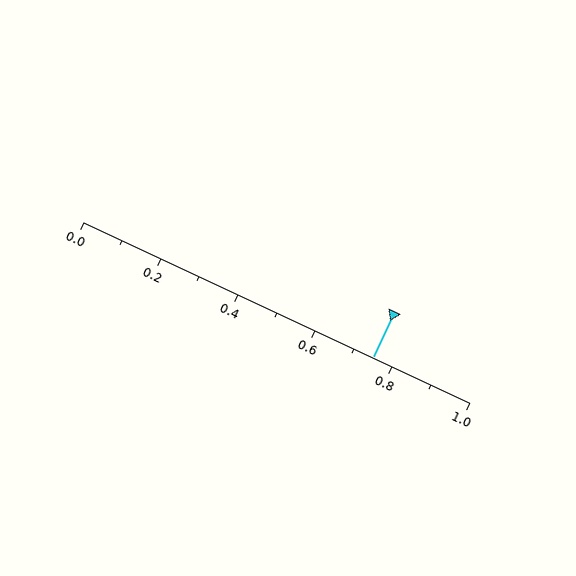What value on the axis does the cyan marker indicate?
The marker indicates approximately 0.75.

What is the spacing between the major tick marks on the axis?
The major ticks are spaced 0.2 apart.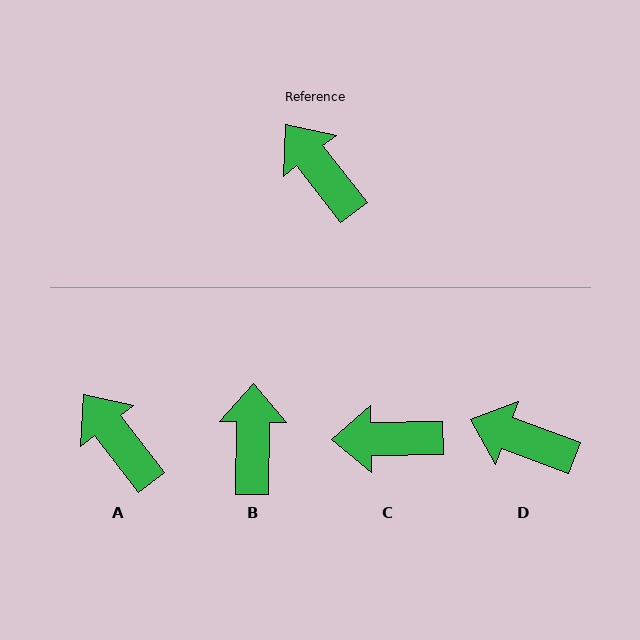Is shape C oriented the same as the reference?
No, it is off by about 53 degrees.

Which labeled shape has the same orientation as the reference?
A.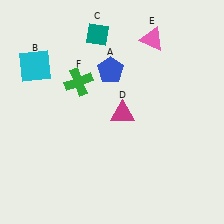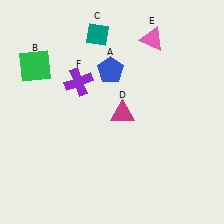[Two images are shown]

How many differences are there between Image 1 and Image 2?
There are 2 differences between the two images.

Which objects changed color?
B changed from cyan to green. F changed from green to purple.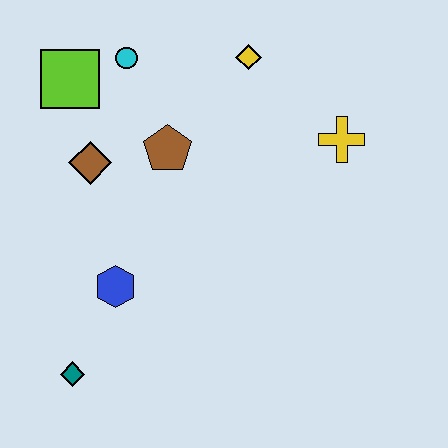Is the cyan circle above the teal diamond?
Yes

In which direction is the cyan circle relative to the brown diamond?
The cyan circle is above the brown diamond.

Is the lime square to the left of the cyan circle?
Yes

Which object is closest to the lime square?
The cyan circle is closest to the lime square.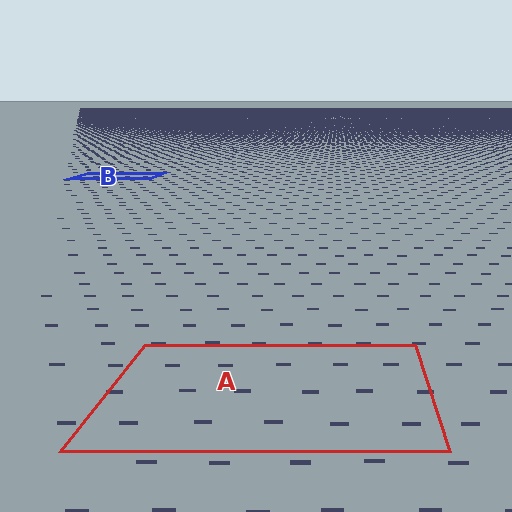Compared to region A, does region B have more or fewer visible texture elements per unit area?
Region B has more texture elements per unit area — they are packed more densely because it is farther away.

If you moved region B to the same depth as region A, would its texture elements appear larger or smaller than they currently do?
They would appear larger. At a closer depth, the same texture elements are projected at a bigger on-screen size.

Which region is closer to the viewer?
Region A is closer. The texture elements there are larger and more spread out.